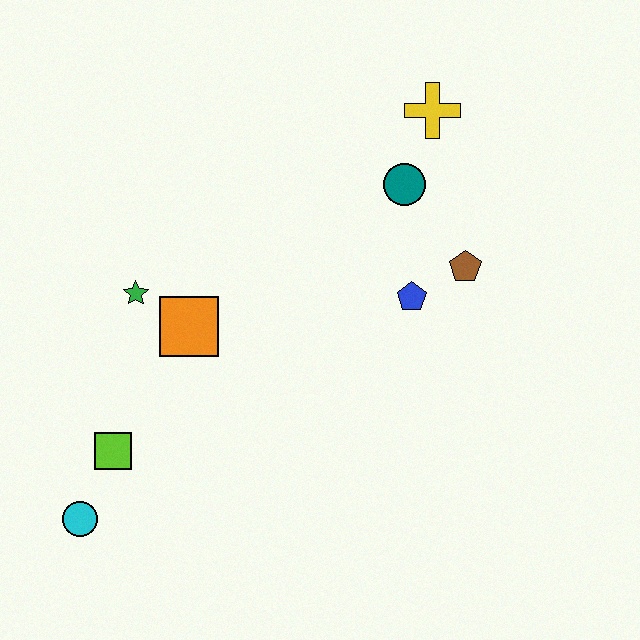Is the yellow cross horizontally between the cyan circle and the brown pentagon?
Yes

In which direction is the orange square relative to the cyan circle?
The orange square is above the cyan circle.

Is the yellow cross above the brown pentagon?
Yes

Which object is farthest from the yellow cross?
The cyan circle is farthest from the yellow cross.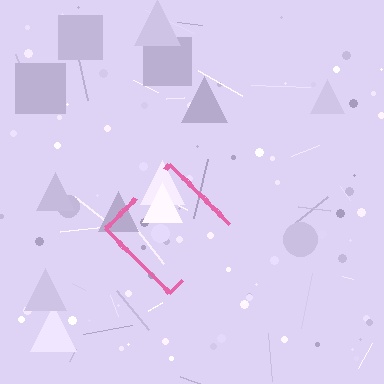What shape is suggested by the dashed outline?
The dashed outline suggests a diamond.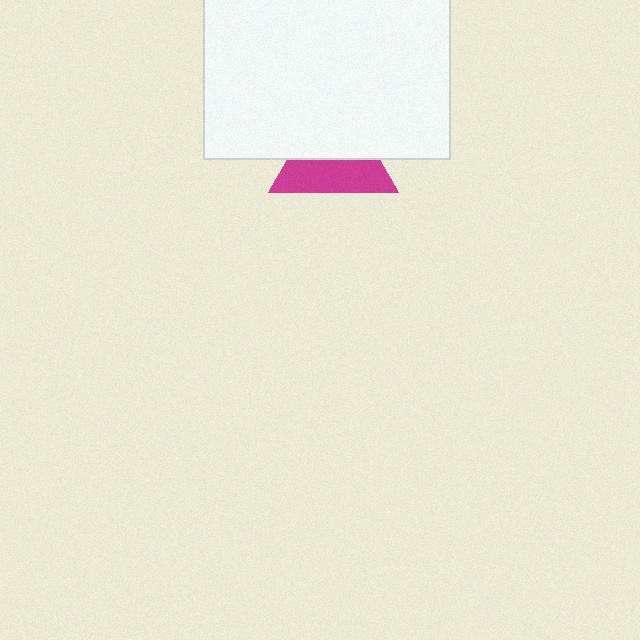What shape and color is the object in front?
The object in front is a white rectangle.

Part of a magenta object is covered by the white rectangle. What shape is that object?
It is a triangle.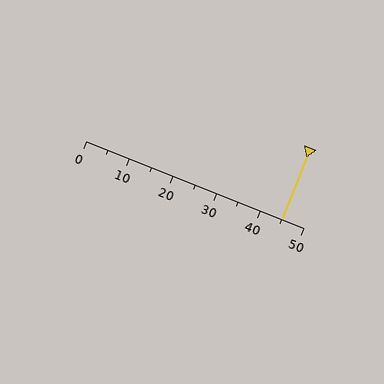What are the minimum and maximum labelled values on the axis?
The axis runs from 0 to 50.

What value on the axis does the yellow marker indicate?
The marker indicates approximately 45.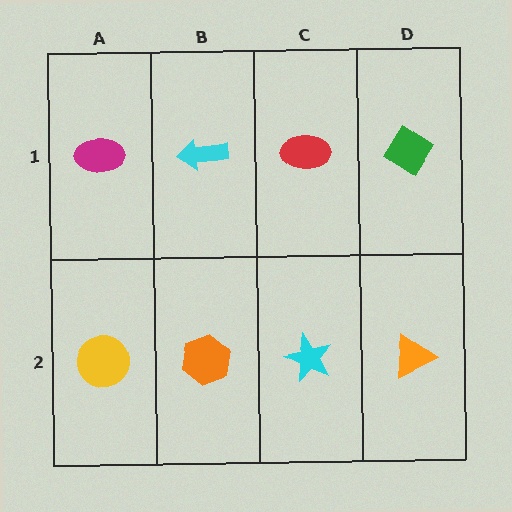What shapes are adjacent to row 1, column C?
A cyan star (row 2, column C), a cyan arrow (row 1, column B), a green diamond (row 1, column D).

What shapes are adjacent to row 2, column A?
A magenta ellipse (row 1, column A), an orange hexagon (row 2, column B).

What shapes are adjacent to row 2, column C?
A red ellipse (row 1, column C), an orange hexagon (row 2, column B), an orange triangle (row 2, column D).